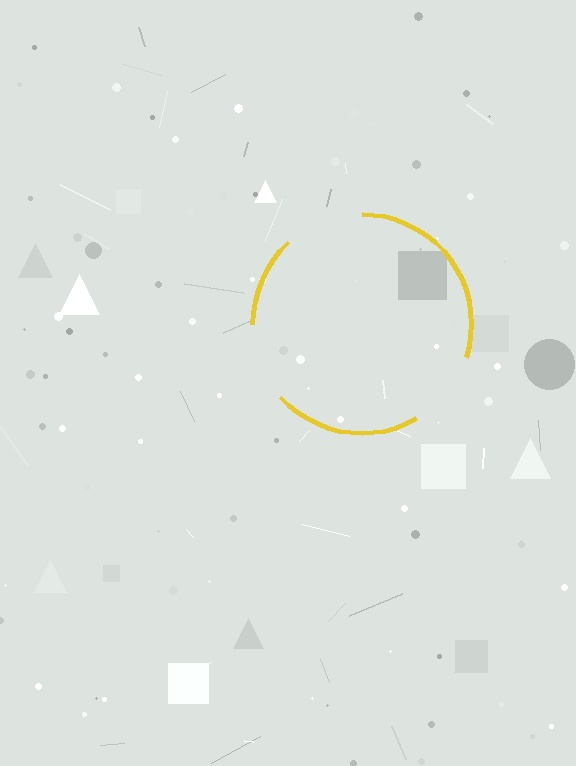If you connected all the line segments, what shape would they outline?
They would outline a circle.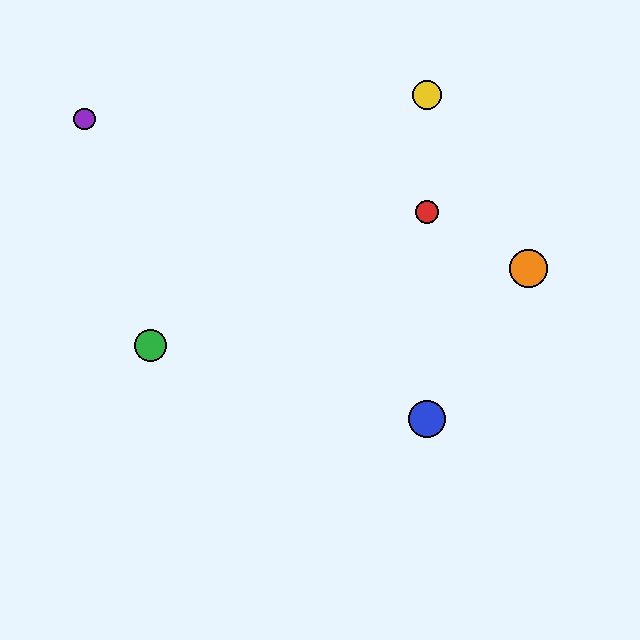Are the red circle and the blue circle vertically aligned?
Yes, both are at x≈427.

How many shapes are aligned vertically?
3 shapes (the red circle, the blue circle, the yellow circle) are aligned vertically.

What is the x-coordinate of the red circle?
The red circle is at x≈427.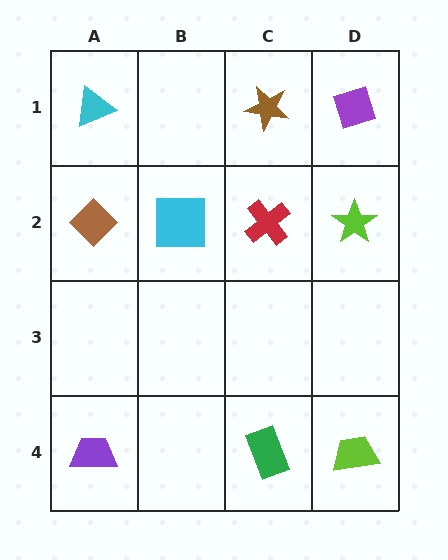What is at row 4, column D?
A lime trapezoid.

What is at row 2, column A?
A brown diamond.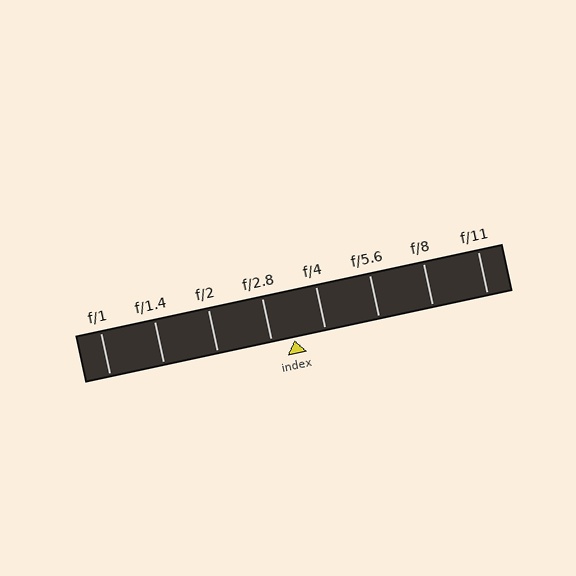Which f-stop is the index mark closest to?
The index mark is closest to f/2.8.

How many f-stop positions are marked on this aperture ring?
There are 8 f-stop positions marked.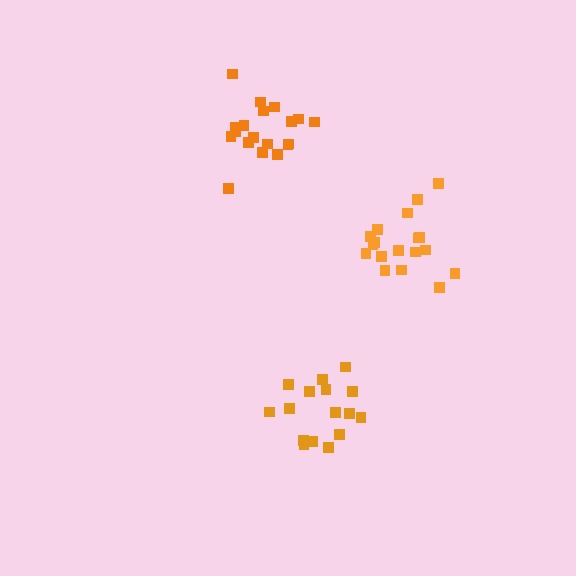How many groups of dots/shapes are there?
There are 3 groups.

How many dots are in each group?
Group 1: 18 dots, Group 2: 16 dots, Group 3: 19 dots (53 total).